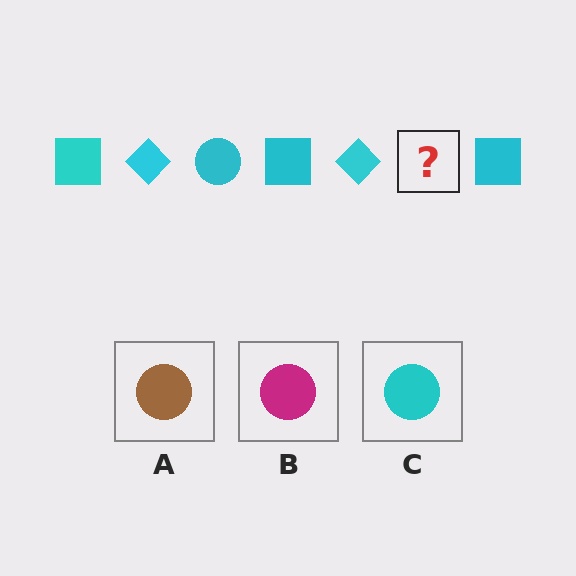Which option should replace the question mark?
Option C.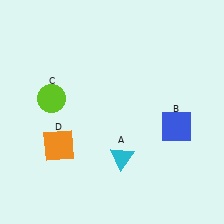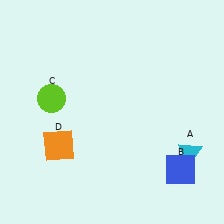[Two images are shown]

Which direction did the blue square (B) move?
The blue square (B) moved down.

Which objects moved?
The objects that moved are: the cyan triangle (A), the blue square (B).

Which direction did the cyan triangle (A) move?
The cyan triangle (A) moved right.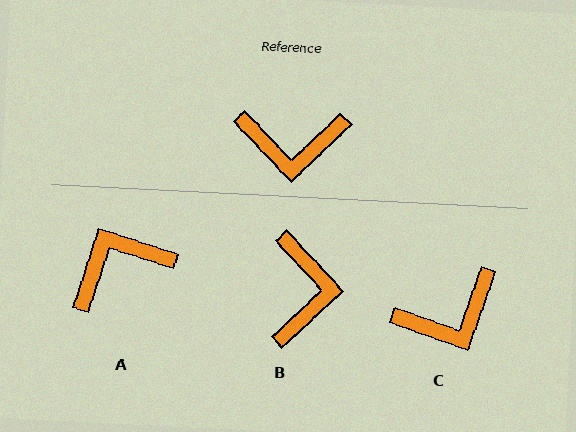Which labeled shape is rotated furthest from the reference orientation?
A, about 151 degrees away.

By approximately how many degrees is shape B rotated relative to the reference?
Approximately 89 degrees counter-clockwise.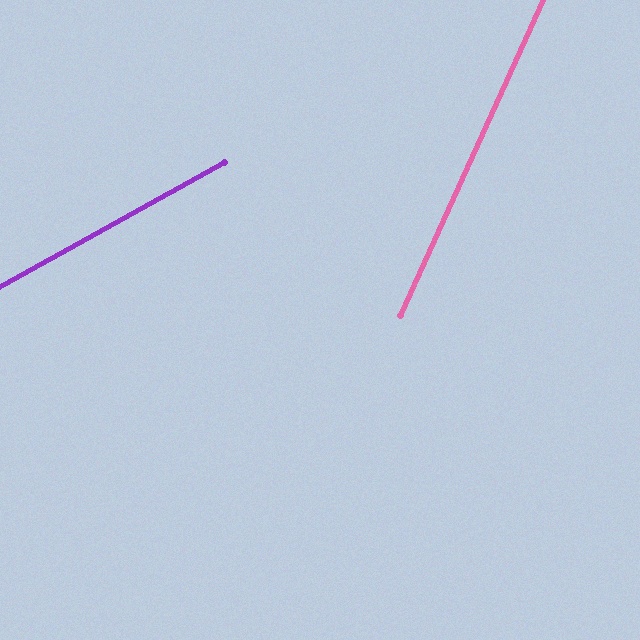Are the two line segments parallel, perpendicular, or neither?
Neither parallel nor perpendicular — they differ by about 37°.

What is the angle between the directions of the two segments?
Approximately 37 degrees.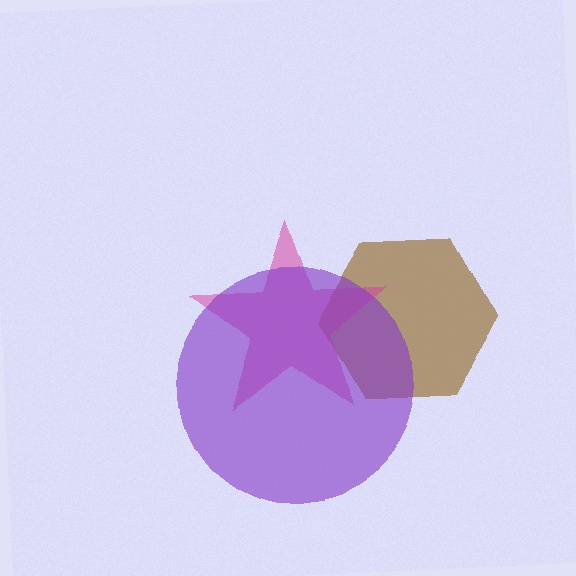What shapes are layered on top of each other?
The layered shapes are: a brown hexagon, a magenta star, a purple circle.